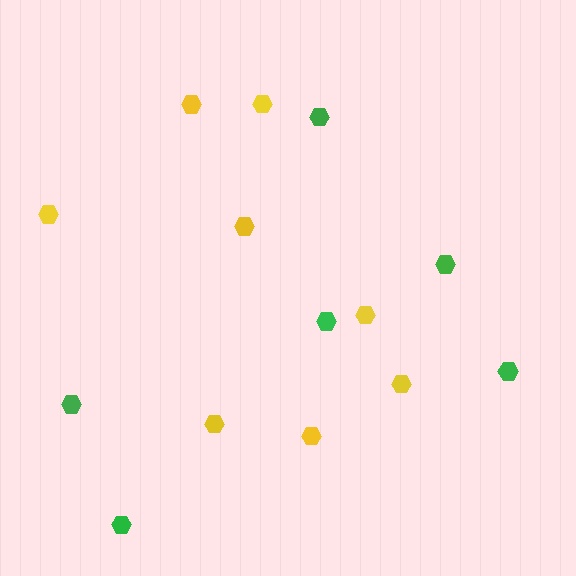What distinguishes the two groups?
There are 2 groups: one group of yellow hexagons (8) and one group of green hexagons (6).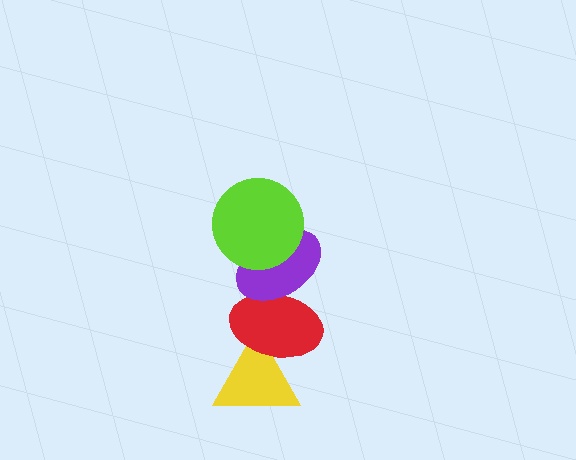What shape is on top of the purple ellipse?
The lime circle is on top of the purple ellipse.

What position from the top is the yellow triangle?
The yellow triangle is 4th from the top.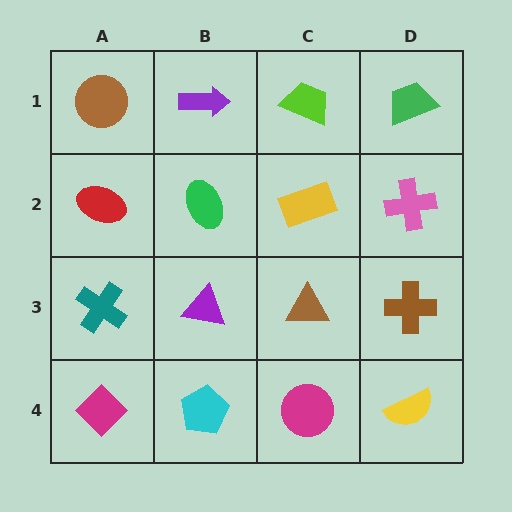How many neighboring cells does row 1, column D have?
2.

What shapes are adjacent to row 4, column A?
A teal cross (row 3, column A), a cyan pentagon (row 4, column B).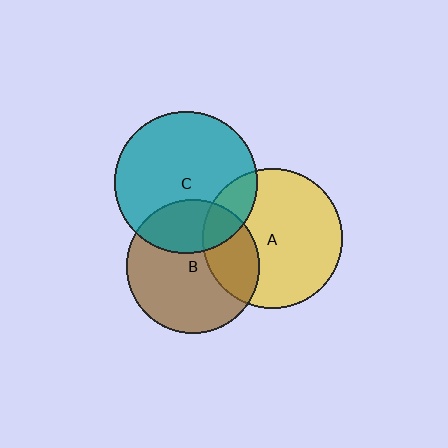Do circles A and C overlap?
Yes.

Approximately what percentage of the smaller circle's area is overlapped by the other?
Approximately 15%.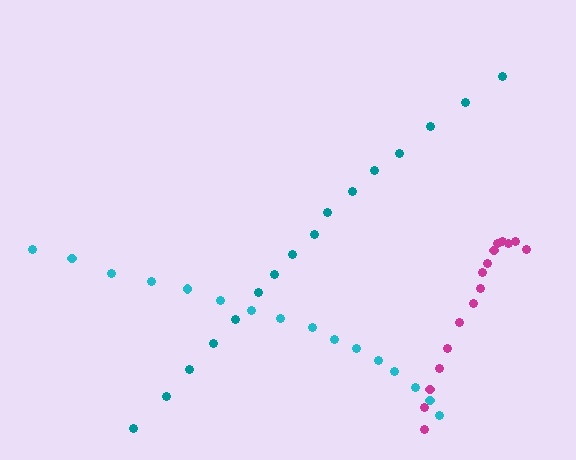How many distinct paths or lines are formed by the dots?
There are 3 distinct paths.